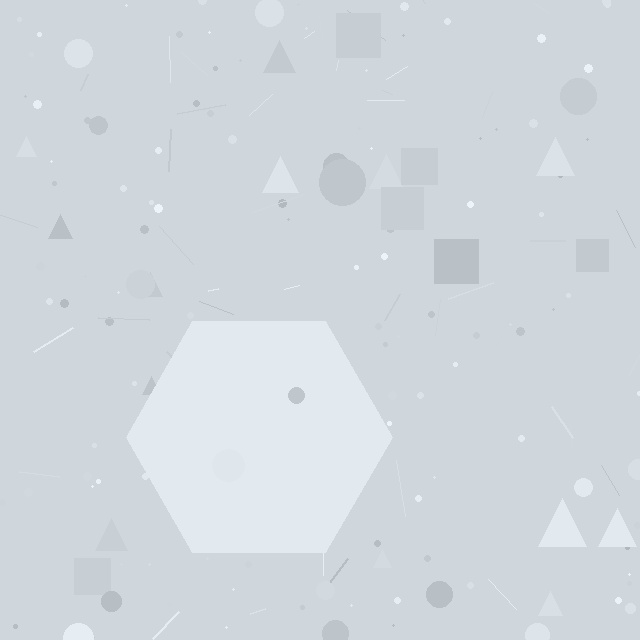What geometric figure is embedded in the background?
A hexagon is embedded in the background.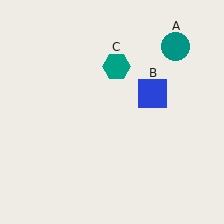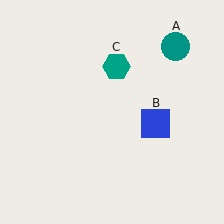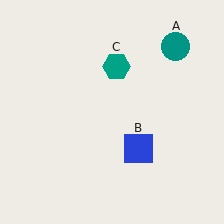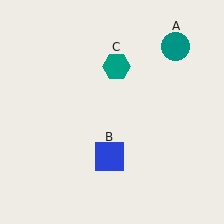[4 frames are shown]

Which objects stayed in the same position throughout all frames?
Teal circle (object A) and teal hexagon (object C) remained stationary.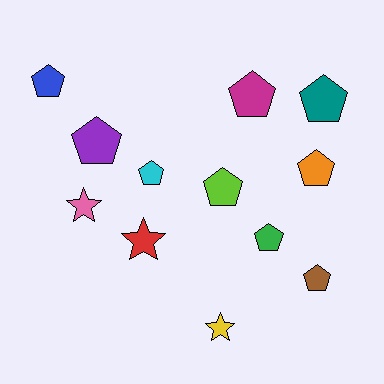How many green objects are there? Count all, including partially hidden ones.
There is 1 green object.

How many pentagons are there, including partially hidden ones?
There are 9 pentagons.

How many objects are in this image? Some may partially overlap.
There are 12 objects.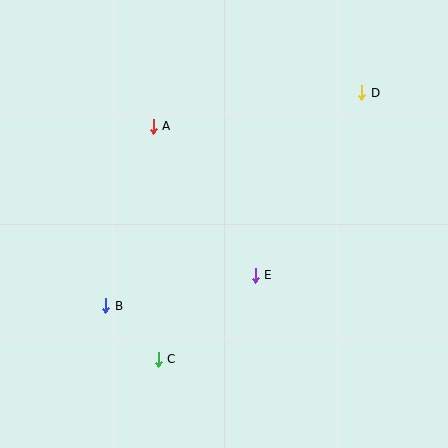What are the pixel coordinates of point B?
Point B is at (106, 306).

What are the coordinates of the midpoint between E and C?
The midpoint between E and C is at (207, 317).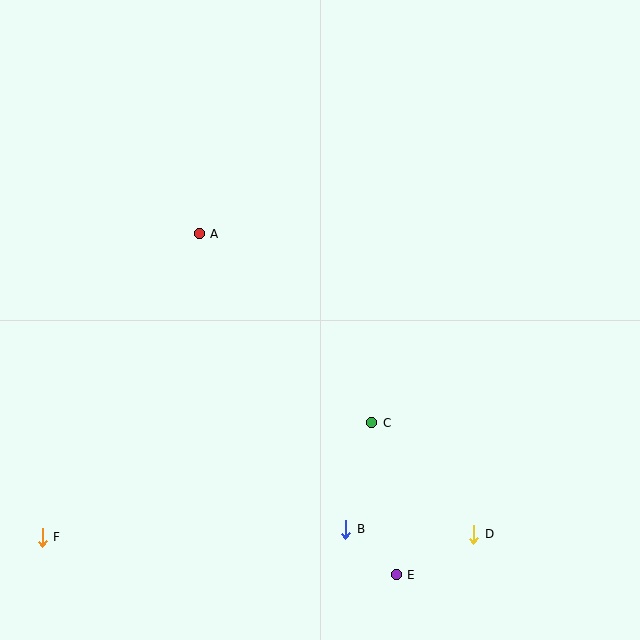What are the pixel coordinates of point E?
Point E is at (396, 575).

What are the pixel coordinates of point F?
Point F is at (42, 537).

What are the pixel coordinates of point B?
Point B is at (346, 529).